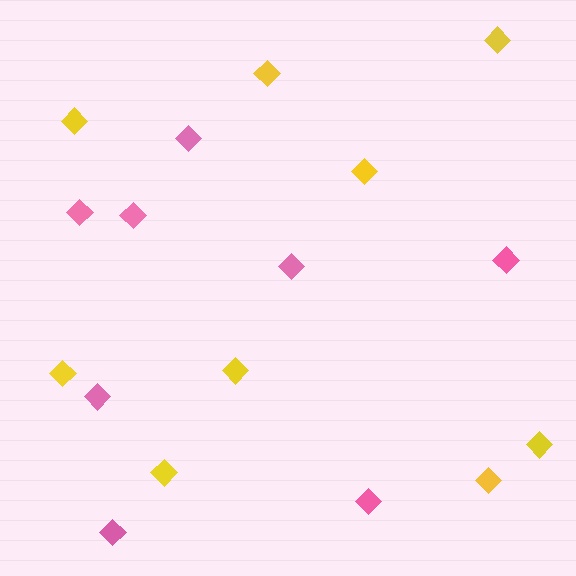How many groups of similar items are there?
There are 2 groups: one group of pink diamonds (8) and one group of yellow diamonds (9).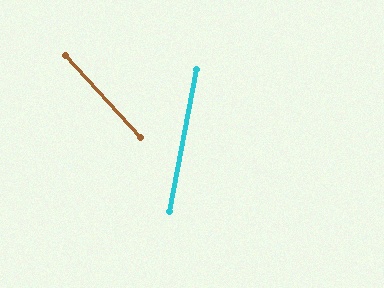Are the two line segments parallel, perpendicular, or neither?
Neither parallel nor perpendicular — they differ by about 54°.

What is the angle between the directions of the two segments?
Approximately 54 degrees.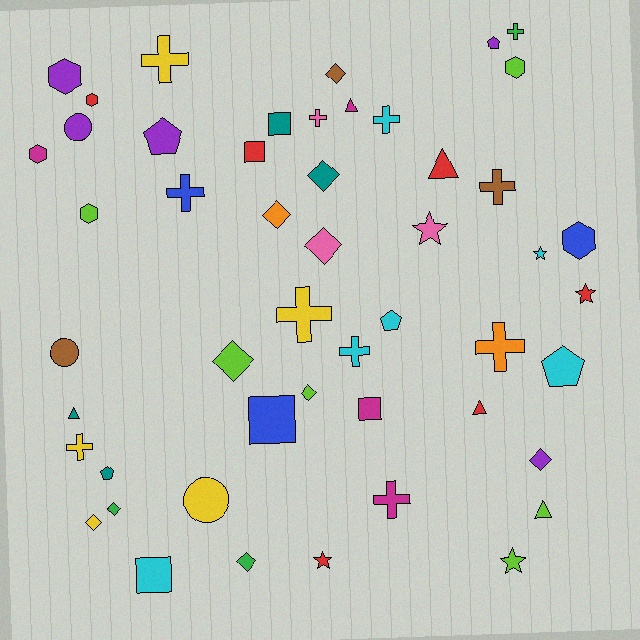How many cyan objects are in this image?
There are 6 cyan objects.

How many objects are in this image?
There are 50 objects.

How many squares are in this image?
There are 5 squares.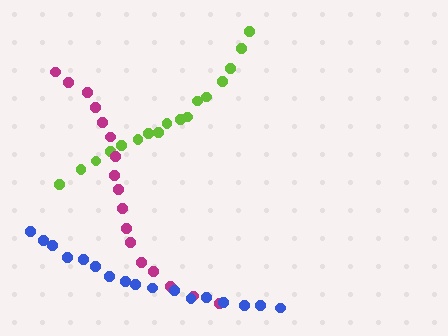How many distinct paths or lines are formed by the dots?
There are 3 distinct paths.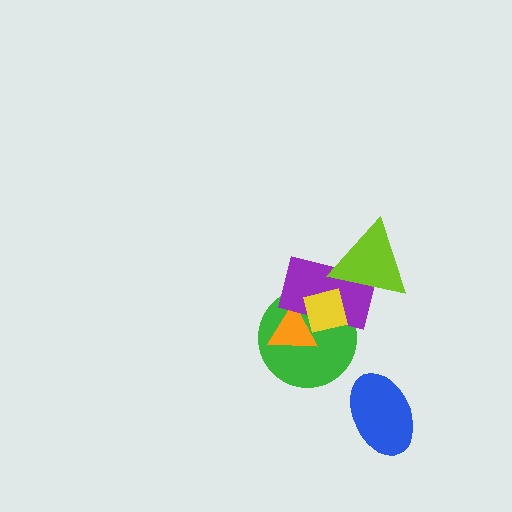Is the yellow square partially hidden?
No, no other shape covers it.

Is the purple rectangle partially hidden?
Yes, it is partially covered by another shape.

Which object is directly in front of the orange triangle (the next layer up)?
The purple rectangle is directly in front of the orange triangle.